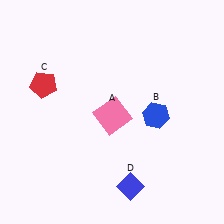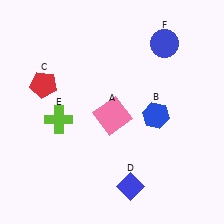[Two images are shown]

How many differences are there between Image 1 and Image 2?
There are 2 differences between the two images.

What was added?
A lime cross (E), a blue circle (F) were added in Image 2.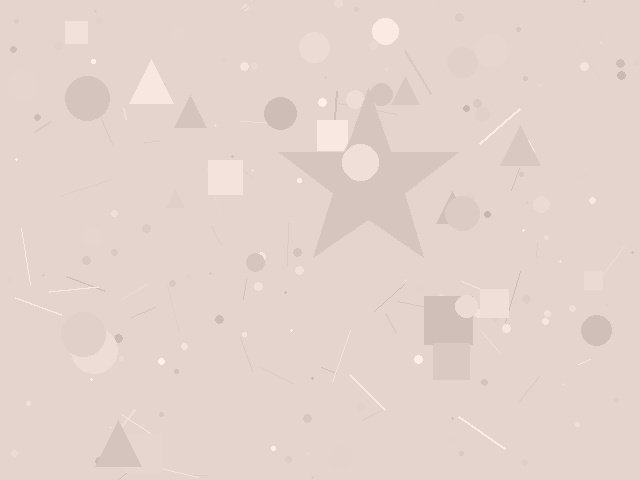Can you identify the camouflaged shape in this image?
The camouflaged shape is a star.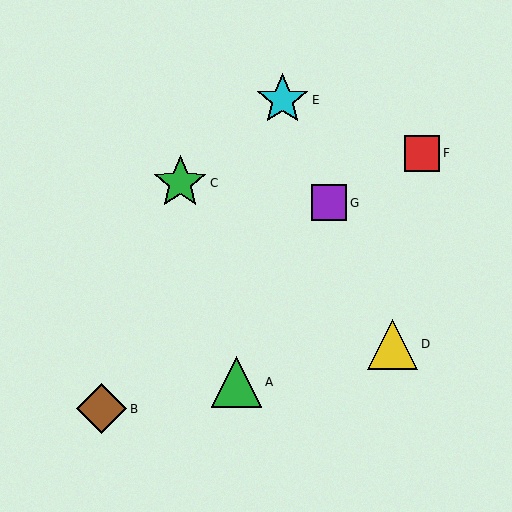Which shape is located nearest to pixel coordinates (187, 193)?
The green star (labeled C) at (180, 183) is nearest to that location.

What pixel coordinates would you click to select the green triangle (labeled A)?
Click at (237, 382) to select the green triangle A.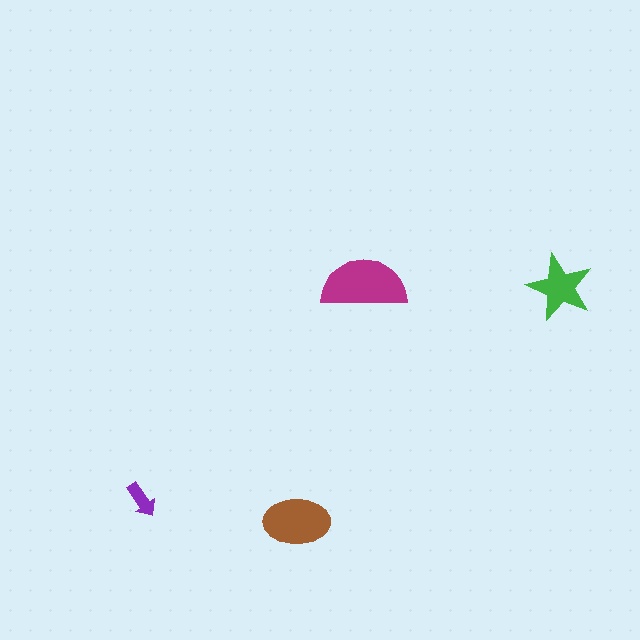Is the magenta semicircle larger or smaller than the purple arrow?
Larger.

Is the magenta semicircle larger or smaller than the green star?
Larger.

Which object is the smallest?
The purple arrow.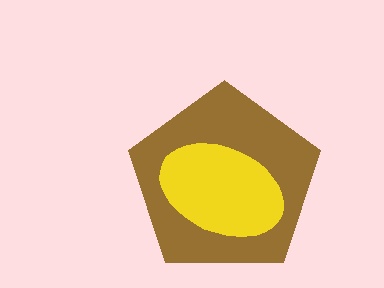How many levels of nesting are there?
2.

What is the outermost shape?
The brown pentagon.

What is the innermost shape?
The yellow ellipse.